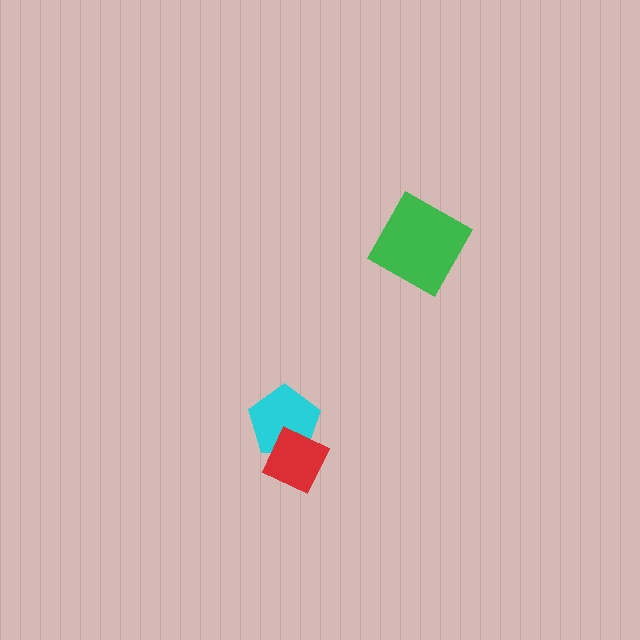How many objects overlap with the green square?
0 objects overlap with the green square.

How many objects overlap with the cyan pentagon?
1 object overlaps with the cyan pentagon.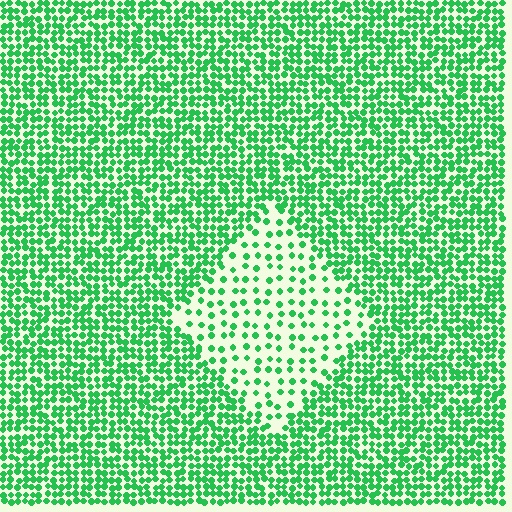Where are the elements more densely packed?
The elements are more densely packed outside the diamond boundary.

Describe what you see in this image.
The image contains small green elements arranged at two different densities. A diamond-shaped region is visible where the elements are less densely packed than the surrounding area.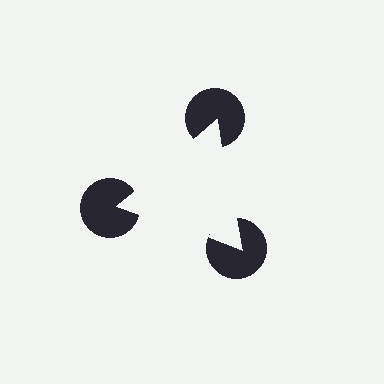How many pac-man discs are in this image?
There are 3 — one at each vertex of the illusory triangle.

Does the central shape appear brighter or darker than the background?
It typically appears slightly brighter than the background, even though no actual brightness change is drawn.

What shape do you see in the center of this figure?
An illusory triangle — its edges are inferred from the aligned wedge cuts in the pac-man discs, not physically drawn.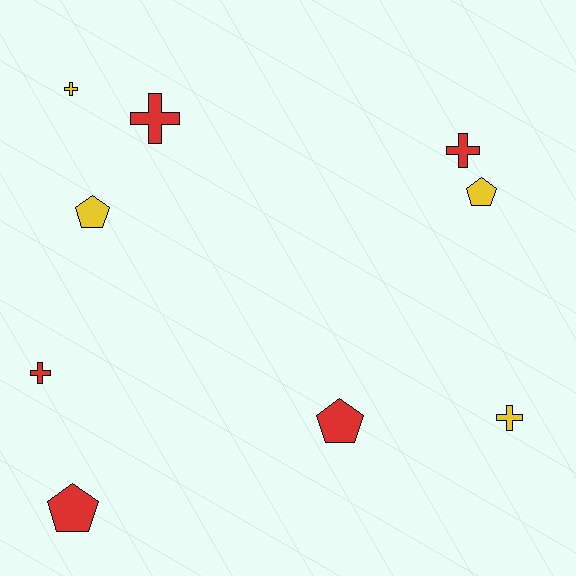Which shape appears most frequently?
Cross, with 5 objects.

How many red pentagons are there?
There are 2 red pentagons.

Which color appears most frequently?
Red, with 5 objects.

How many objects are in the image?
There are 9 objects.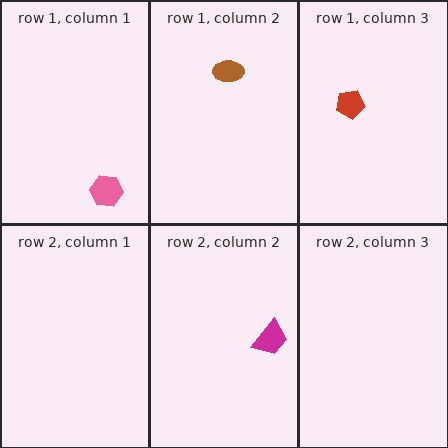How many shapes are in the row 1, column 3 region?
1.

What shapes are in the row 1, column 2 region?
The brown ellipse.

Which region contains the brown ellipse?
The row 1, column 2 region.